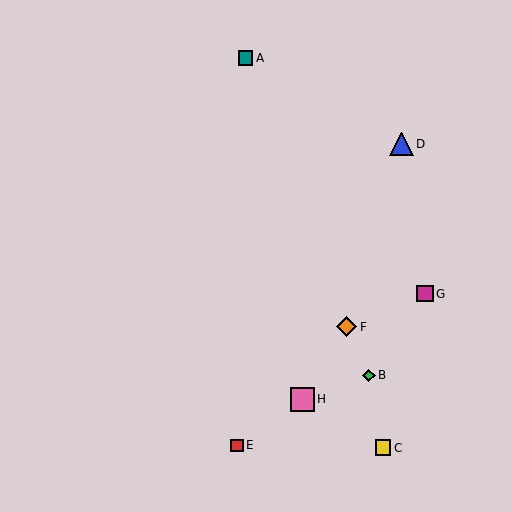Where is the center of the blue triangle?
The center of the blue triangle is at (402, 144).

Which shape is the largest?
The pink square (labeled H) is the largest.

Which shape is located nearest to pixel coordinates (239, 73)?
The teal square (labeled A) at (245, 58) is nearest to that location.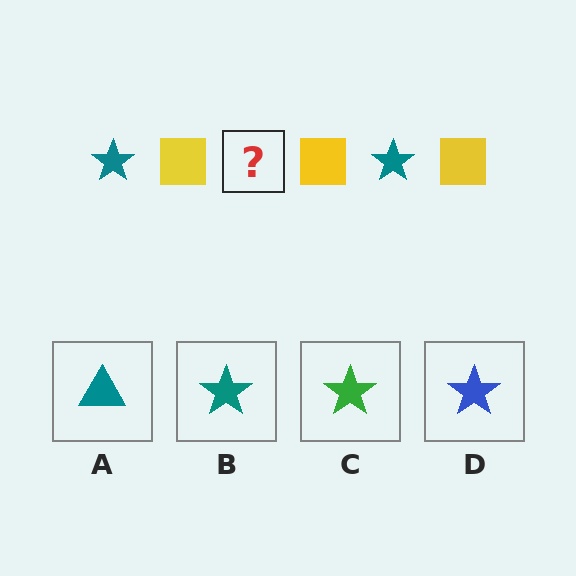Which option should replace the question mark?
Option B.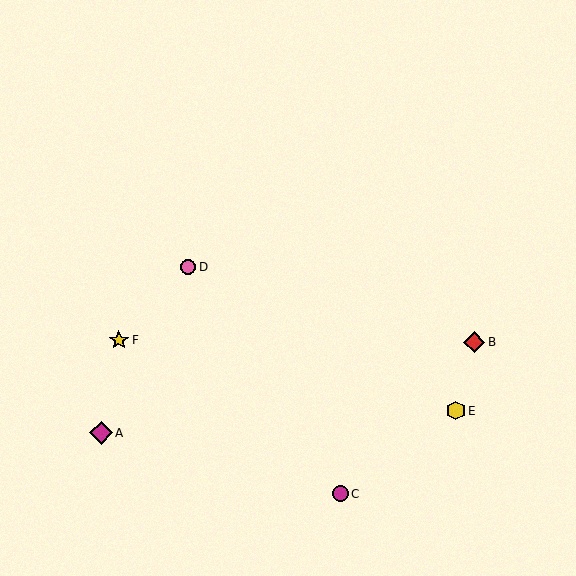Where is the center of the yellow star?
The center of the yellow star is at (119, 340).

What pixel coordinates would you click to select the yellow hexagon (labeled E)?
Click at (456, 411) to select the yellow hexagon E.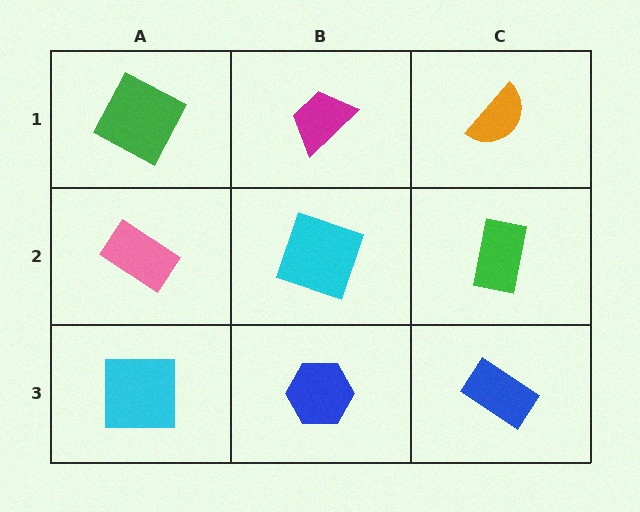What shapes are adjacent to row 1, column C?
A green rectangle (row 2, column C), a magenta trapezoid (row 1, column B).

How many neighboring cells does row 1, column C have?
2.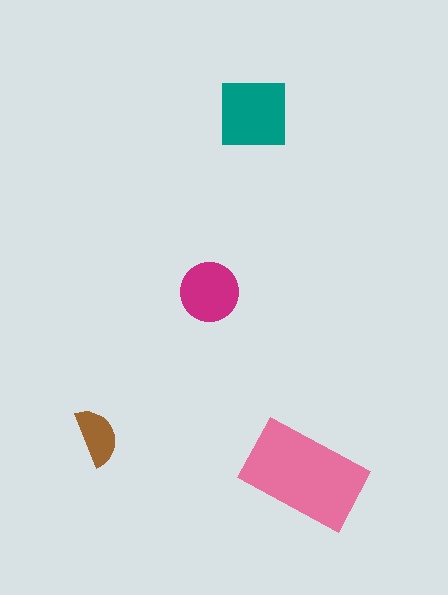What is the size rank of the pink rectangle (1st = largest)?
1st.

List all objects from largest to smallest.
The pink rectangle, the teal square, the magenta circle, the brown semicircle.